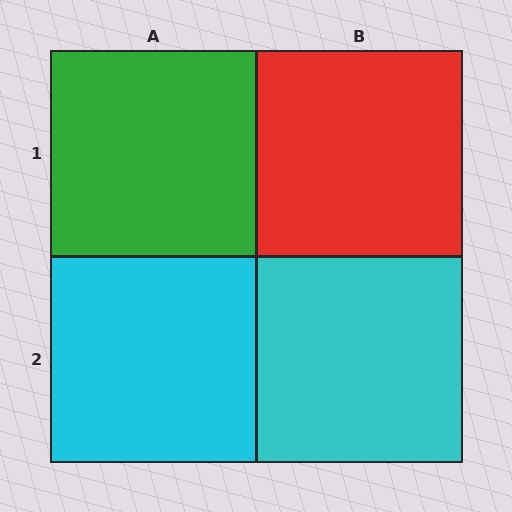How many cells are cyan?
2 cells are cyan.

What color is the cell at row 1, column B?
Red.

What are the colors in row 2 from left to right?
Cyan, cyan.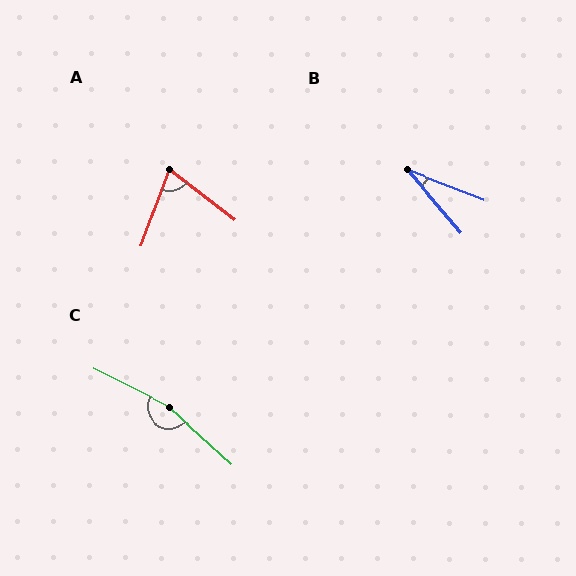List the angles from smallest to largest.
B (28°), A (72°), C (164°).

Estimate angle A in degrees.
Approximately 72 degrees.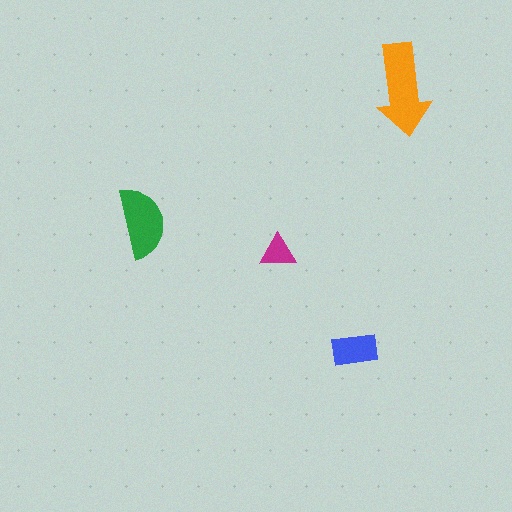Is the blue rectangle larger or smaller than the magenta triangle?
Larger.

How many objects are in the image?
There are 4 objects in the image.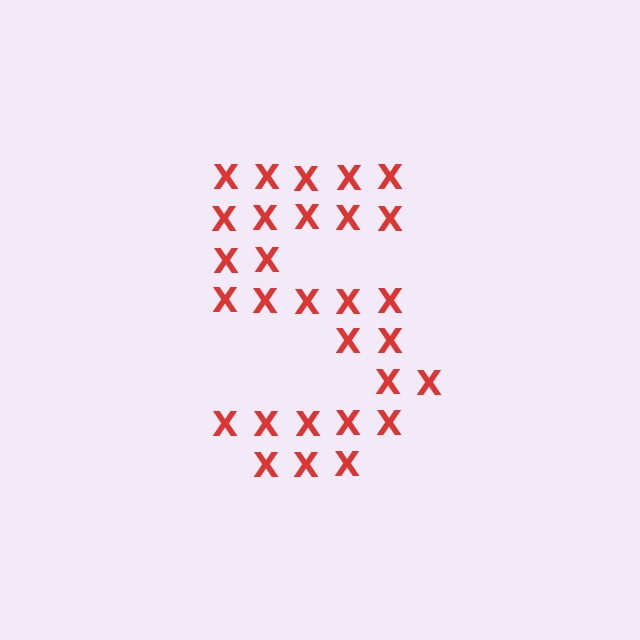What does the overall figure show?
The overall figure shows the digit 5.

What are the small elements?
The small elements are letter X's.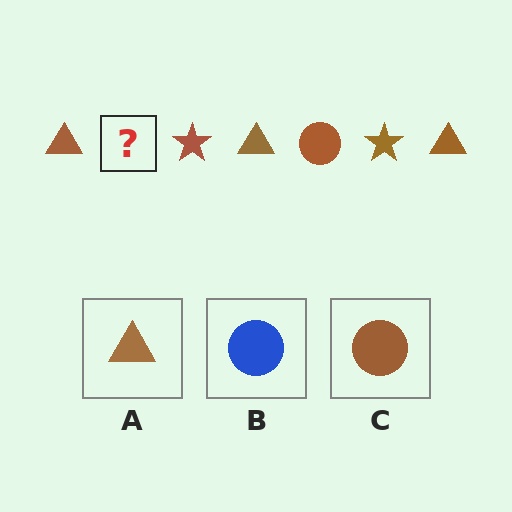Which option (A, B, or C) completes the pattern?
C.